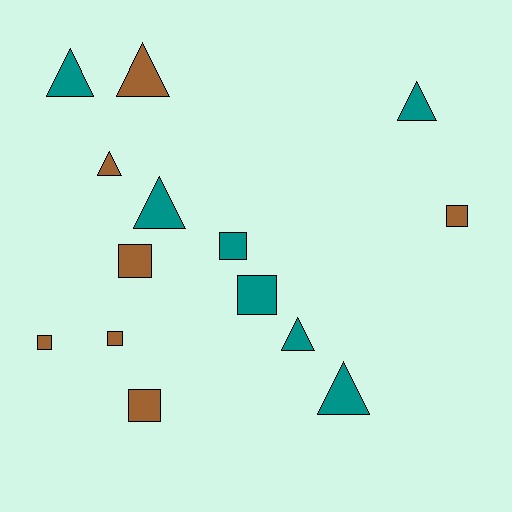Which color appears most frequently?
Teal, with 7 objects.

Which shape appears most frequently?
Square, with 7 objects.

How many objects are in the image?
There are 14 objects.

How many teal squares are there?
There are 2 teal squares.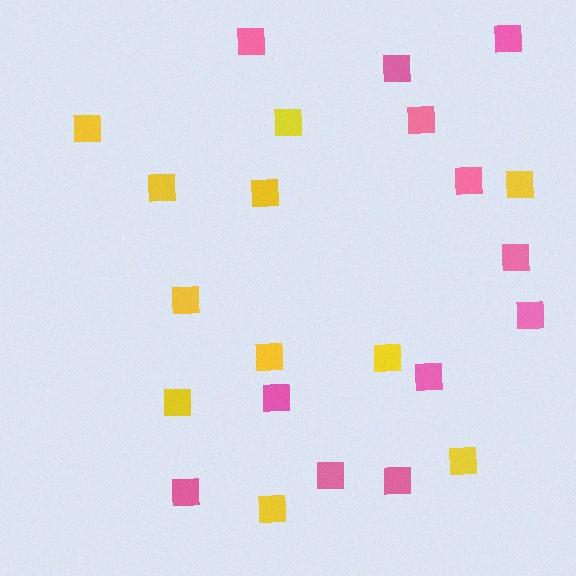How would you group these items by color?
There are 2 groups: one group of yellow squares (11) and one group of pink squares (12).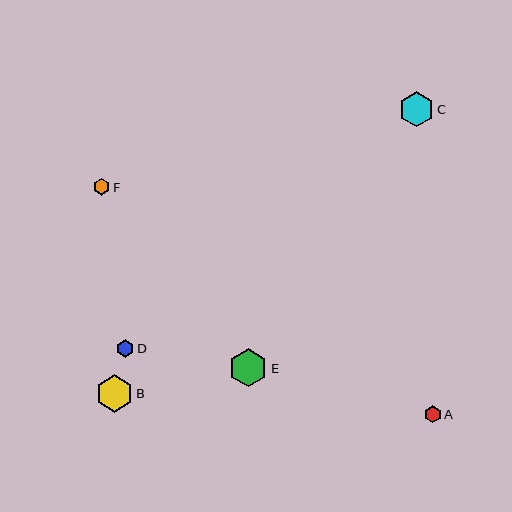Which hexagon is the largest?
Hexagon E is the largest with a size of approximately 38 pixels.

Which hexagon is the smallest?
Hexagon A is the smallest with a size of approximately 16 pixels.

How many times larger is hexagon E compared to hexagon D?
Hexagon E is approximately 2.2 times the size of hexagon D.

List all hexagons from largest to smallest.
From largest to smallest: E, B, C, D, F, A.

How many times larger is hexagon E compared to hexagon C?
Hexagon E is approximately 1.1 times the size of hexagon C.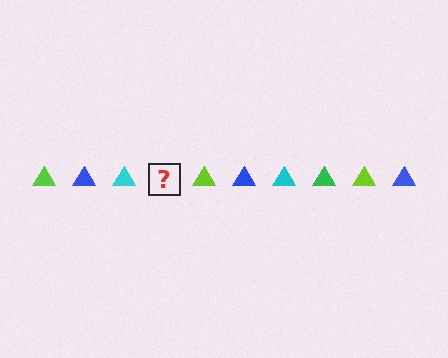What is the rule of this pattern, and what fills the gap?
The rule is that the pattern cycles through lime, blue, cyan, green triangles. The gap should be filled with a green triangle.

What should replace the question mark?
The question mark should be replaced with a green triangle.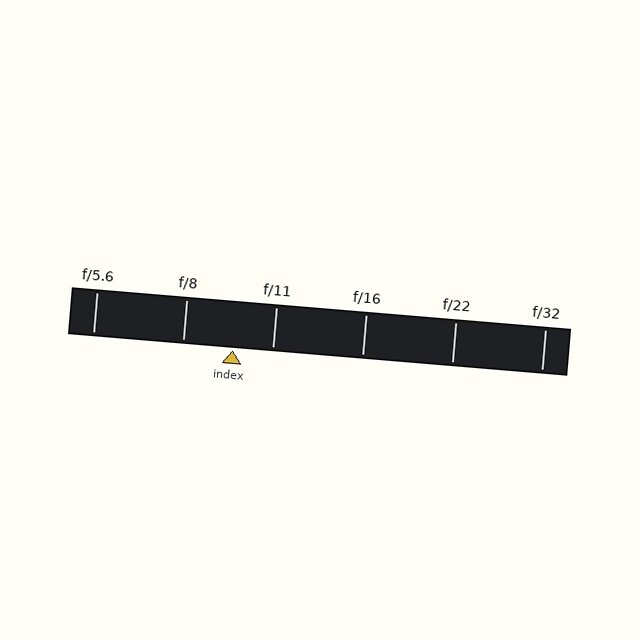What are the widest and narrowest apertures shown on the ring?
The widest aperture shown is f/5.6 and the narrowest is f/32.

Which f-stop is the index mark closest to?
The index mark is closest to f/11.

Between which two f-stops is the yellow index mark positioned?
The index mark is between f/8 and f/11.